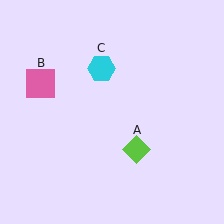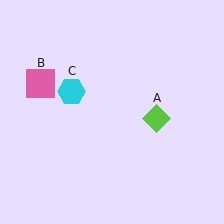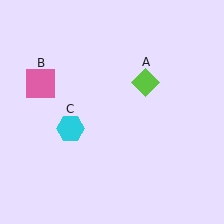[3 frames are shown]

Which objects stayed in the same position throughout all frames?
Pink square (object B) remained stationary.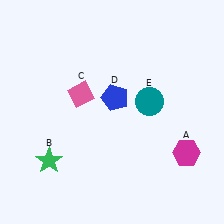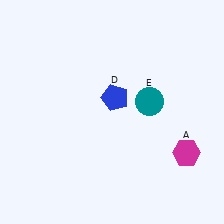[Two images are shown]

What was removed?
The green star (B), the pink diamond (C) were removed in Image 2.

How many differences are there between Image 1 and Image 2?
There are 2 differences between the two images.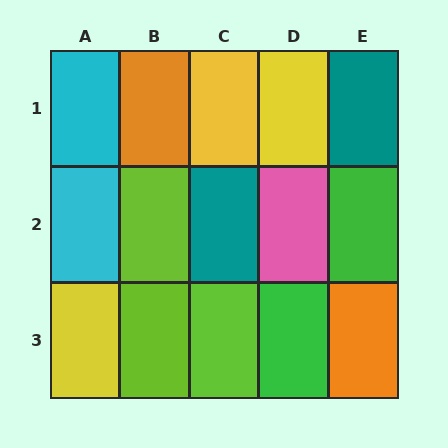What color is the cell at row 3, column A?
Yellow.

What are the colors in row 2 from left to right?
Cyan, lime, teal, pink, green.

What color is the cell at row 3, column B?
Lime.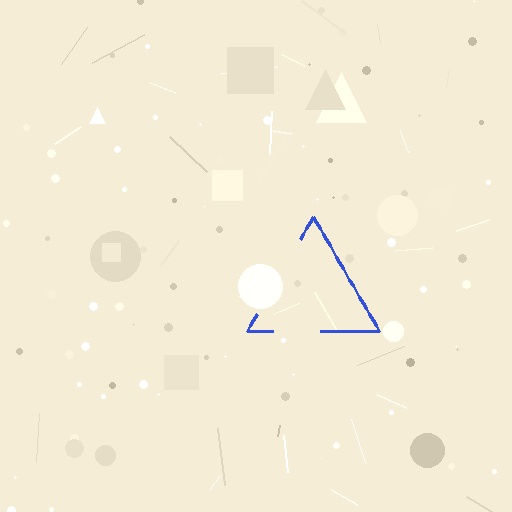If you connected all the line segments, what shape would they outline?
They would outline a triangle.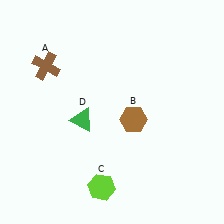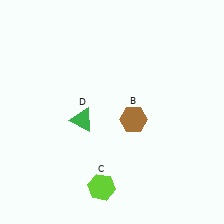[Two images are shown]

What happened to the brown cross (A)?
The brown cross (A) was removed in Image 2. It was in the top-left area of Image 1.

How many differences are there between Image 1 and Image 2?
There is 1 difference between the two images.